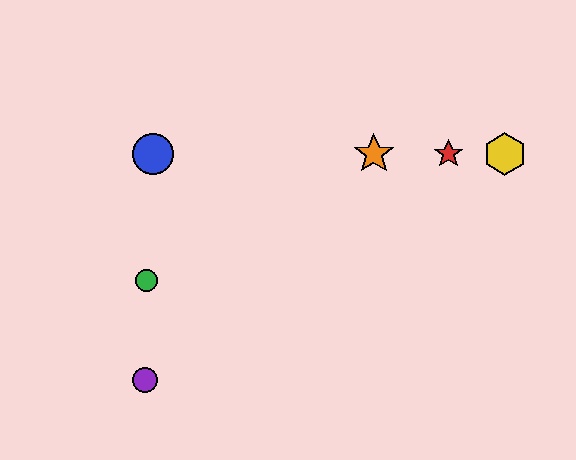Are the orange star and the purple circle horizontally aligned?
No, the orange star is at y≈154 and the purple circle is at y≈380.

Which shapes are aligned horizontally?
The red star, the blue circle, the yellow hexagon, the orange star are aligned horizontally.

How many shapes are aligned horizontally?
4 shapes (the red star, the blue circle, the yellow hexagon, the orange star) are aligned horizontally.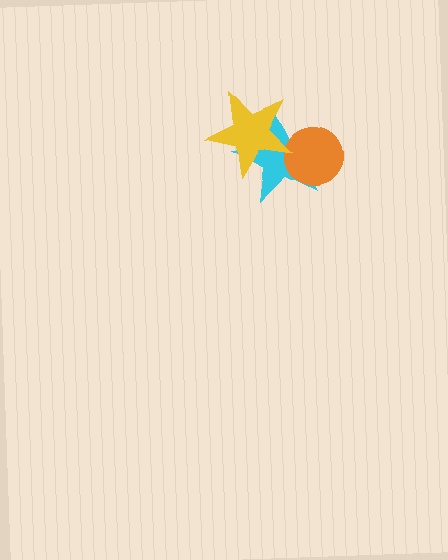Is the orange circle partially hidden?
Yes, it is partially covered by another shape.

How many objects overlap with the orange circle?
2 objects overlap with the orange circle.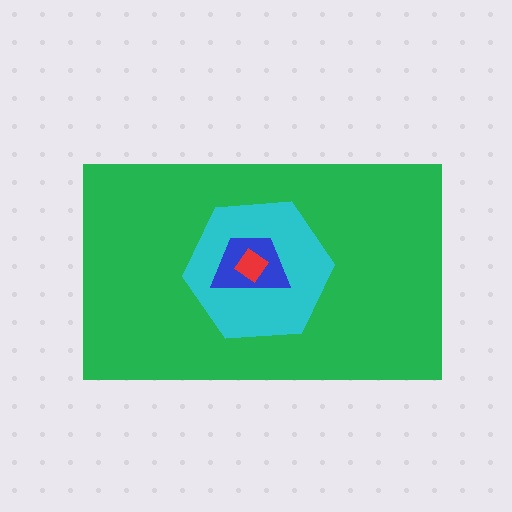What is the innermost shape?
The red diamond.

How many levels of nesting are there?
4.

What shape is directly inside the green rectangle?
The cyan hexagon.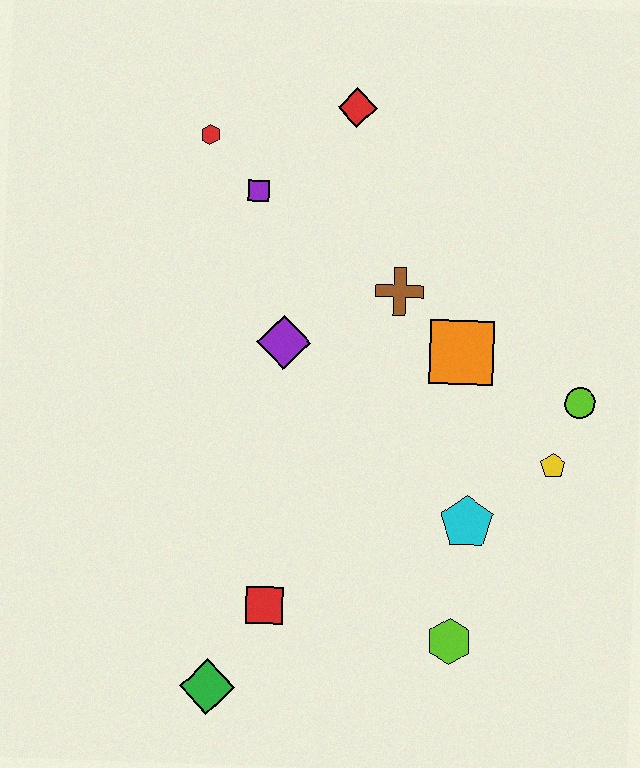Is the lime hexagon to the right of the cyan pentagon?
No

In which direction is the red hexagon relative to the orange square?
The red hexagon is to the left of the orange square.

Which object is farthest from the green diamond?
The red diamond is farthest from the green diamond.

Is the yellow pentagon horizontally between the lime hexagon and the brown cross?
No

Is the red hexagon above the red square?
Yes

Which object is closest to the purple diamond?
The brown cross is closest to the purple diamond.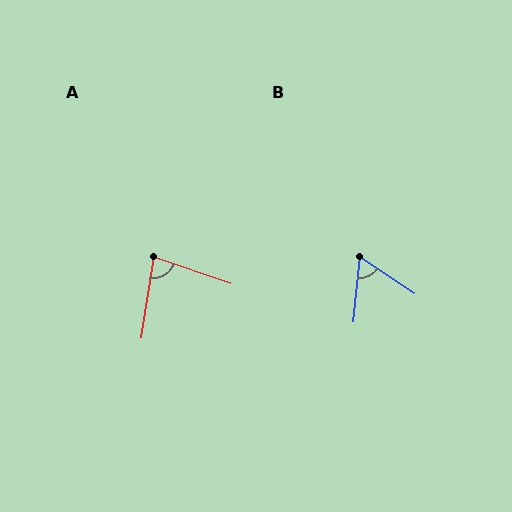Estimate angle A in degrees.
Approximately 80 degrees.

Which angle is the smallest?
B, at approximately 61 degrees.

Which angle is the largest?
A, at approximately 80 degrees.